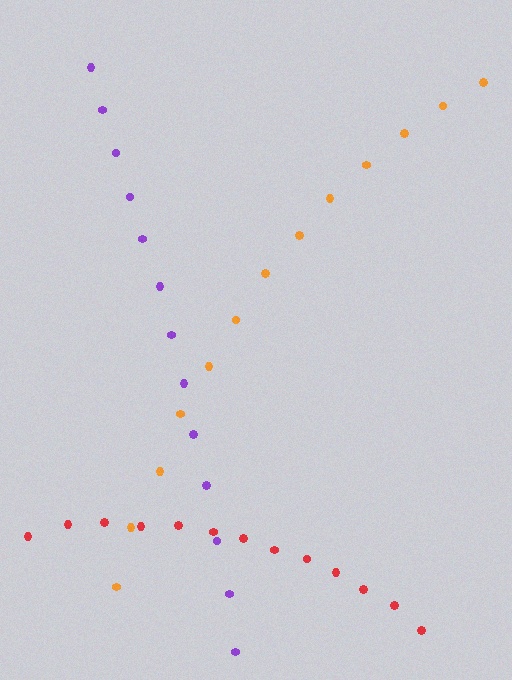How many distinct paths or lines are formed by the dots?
There are 3 distinct paths.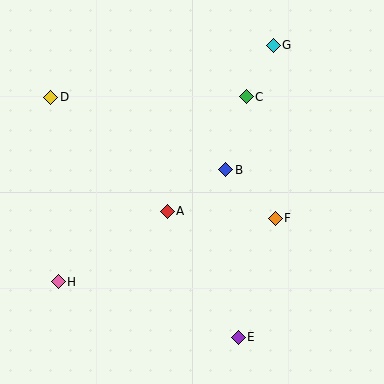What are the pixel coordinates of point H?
Point H is at (58, 282).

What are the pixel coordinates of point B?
Point B is at (226, 170).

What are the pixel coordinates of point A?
Point A is at (167, 211).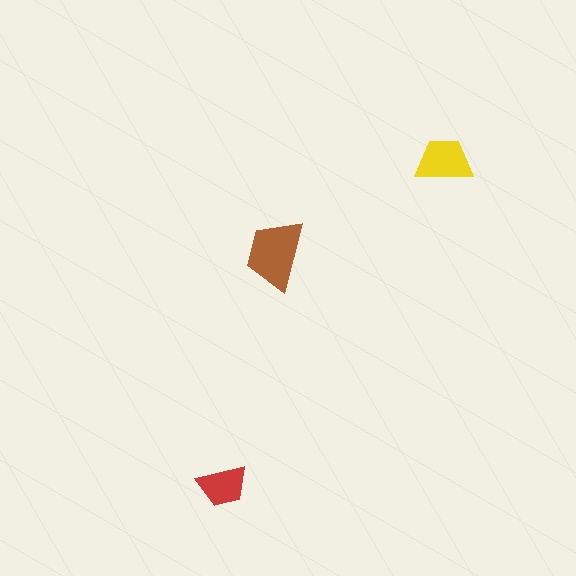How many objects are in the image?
There are 3 objects in the image.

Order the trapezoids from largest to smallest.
the brown one, the yellow one, the red one.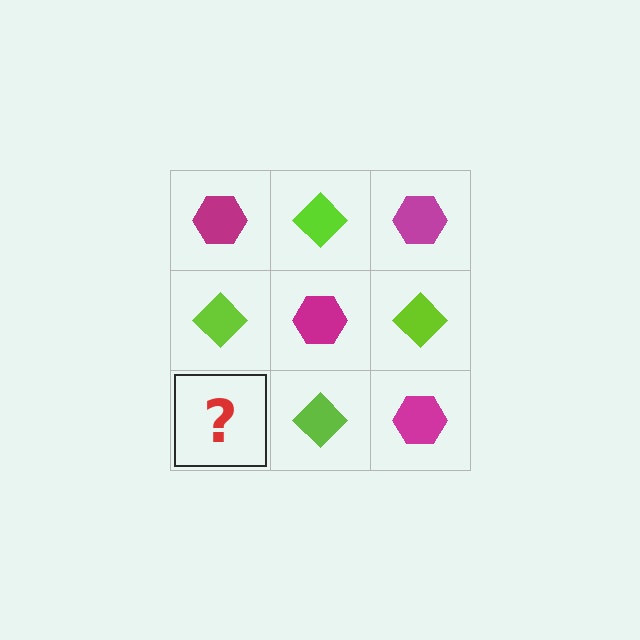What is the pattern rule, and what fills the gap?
The rule is that it alternates magenta hexagon and lime diamond in a checkerboard pattern. The gap should be filled with a magenta hexagon.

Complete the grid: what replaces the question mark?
The question mark should be replaced with a magenta hexagon.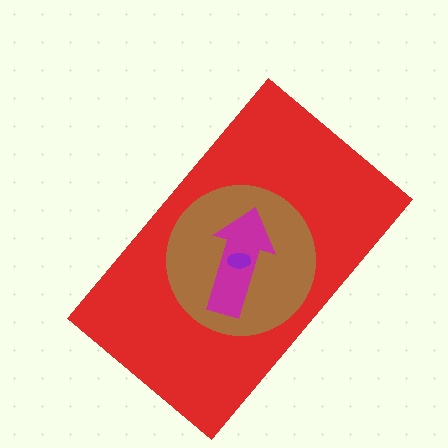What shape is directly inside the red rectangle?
The brown circle.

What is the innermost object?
The purple ellipse.